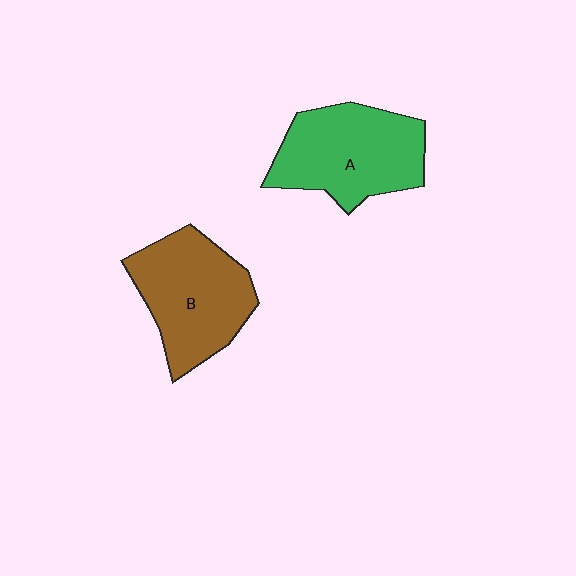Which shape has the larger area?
Shape A (green).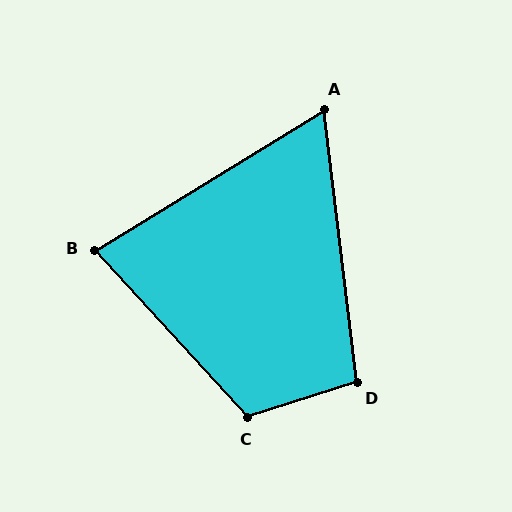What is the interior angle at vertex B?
Approximately 79 degrees (acute).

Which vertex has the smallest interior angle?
A, at approximately 65 degrees.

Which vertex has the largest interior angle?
C, at approximately 115 degrees.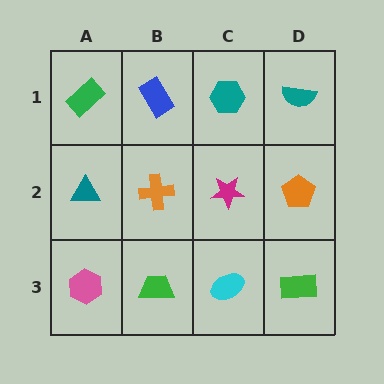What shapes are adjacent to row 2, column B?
A blue rectangle (row 1, column B), a green trapezoid (row 3, column B), a teal triangle (row 2, column A), a magenta star (row 2, column C).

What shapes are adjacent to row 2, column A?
A green rectangle (row 1, column A), a pink hexagon (row 3, column A), an orange cross (row 2, column B).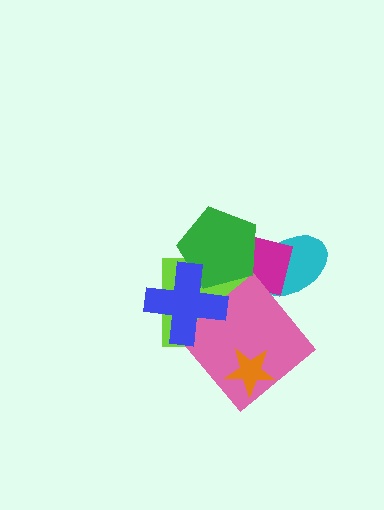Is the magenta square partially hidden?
Yes, it is partially covered by another shape.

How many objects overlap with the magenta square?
3 objects overlap with the magenta square.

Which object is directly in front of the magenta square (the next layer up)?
The lime square is directly in front of the magenta square.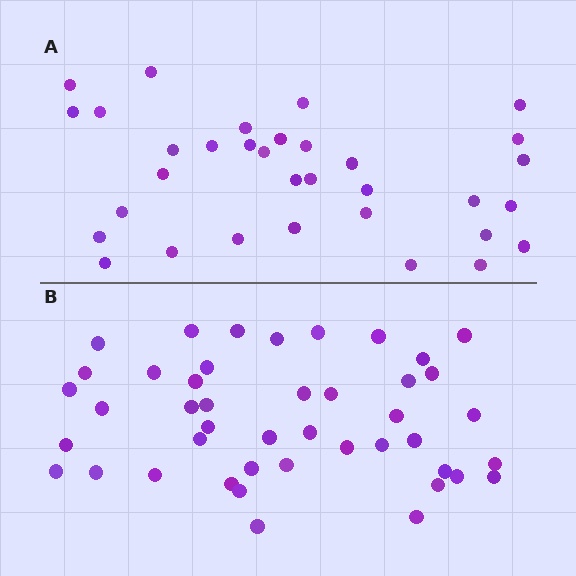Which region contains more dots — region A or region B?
Region B (the bottom region) has more dots.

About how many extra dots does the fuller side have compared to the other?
Region B has roughly 12 or so more dots than region A.